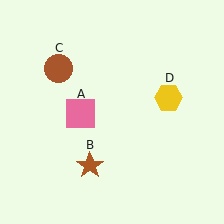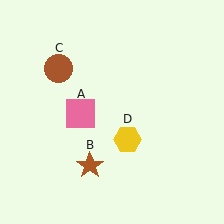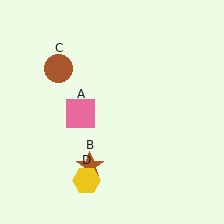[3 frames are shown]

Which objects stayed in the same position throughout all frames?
Pink square (object A) and brown star (object B) and brown circle (object C) remained stationary.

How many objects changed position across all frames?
1 object changed position: yellow hexagon (object D).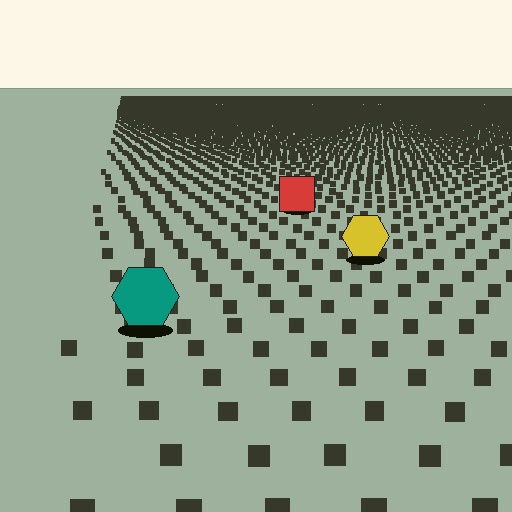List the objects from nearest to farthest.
From nearest to farthest: the teal hexagon, the yellow hexagon, the red square.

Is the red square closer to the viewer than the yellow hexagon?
No. The yellow hexagon is closer — you can tell from the texture gradient: the ground texture is coarser near it.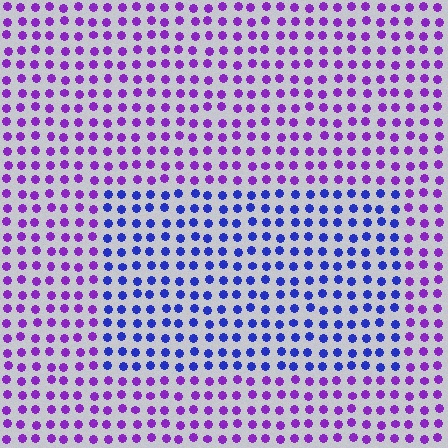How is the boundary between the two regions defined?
The boundary is defined purely by a slight shift in hue (about 44 degrees). Spacing, size, and orientation are identical on both sides.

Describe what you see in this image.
The image is filled with small purple elements in a uniform arrangement. A rectangle-shaped region is visible where the elements are tinted to a slightly different hue, forming a subtle color boundary.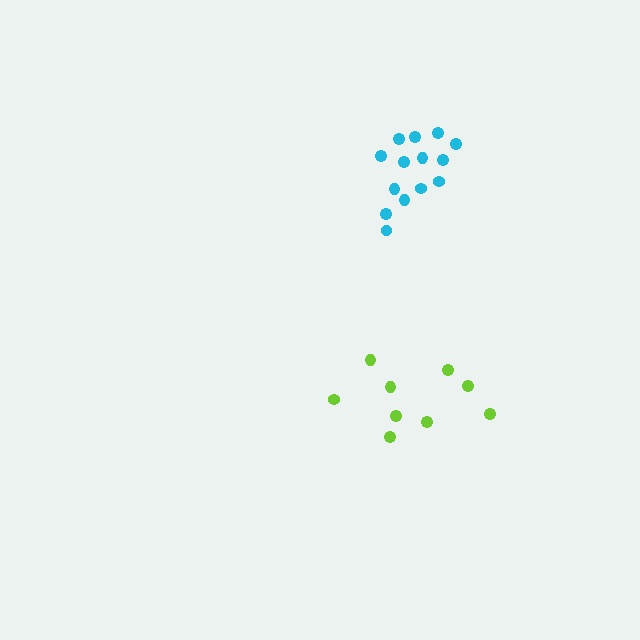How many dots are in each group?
Group 1: 9 dots, Group 2: 14 dots (23 total).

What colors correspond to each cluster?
The clusters are colored: lime, cyan.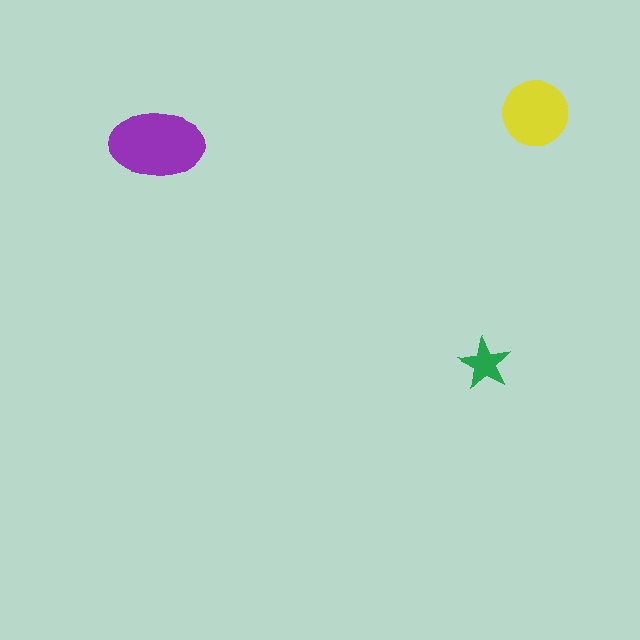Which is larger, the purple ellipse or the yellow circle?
The purple ellipse.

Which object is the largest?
The purple ellipse.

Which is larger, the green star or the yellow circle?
The yellow circle.